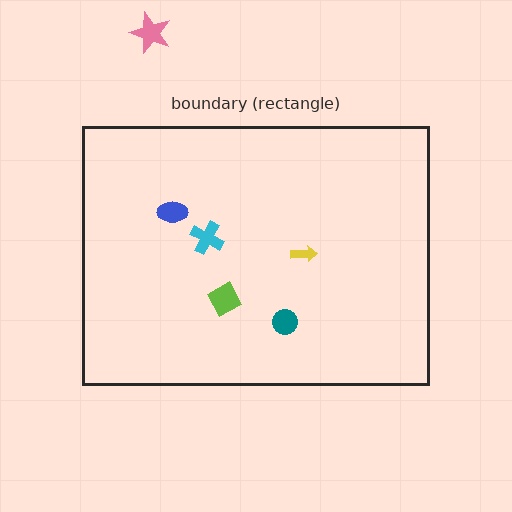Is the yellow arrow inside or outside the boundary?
Inside.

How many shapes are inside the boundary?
5 inside, 1 outside.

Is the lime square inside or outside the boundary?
Inside.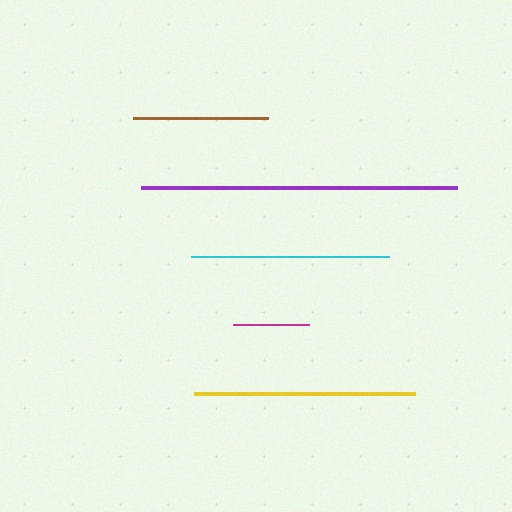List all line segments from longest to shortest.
From longest to shortest: purple, yellow, cyan, brown, magenta.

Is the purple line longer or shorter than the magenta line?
The purple line is longer than the magenta line.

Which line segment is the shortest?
The magenta line is the shortest at approximately 75 pixels.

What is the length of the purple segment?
The purple segment is approximately 315 pixels long.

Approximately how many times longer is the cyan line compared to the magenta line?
The cyan line is approximately 2.6 times the length of the magenta line.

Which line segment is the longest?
The purple line is the longest at approximately 315 pixels.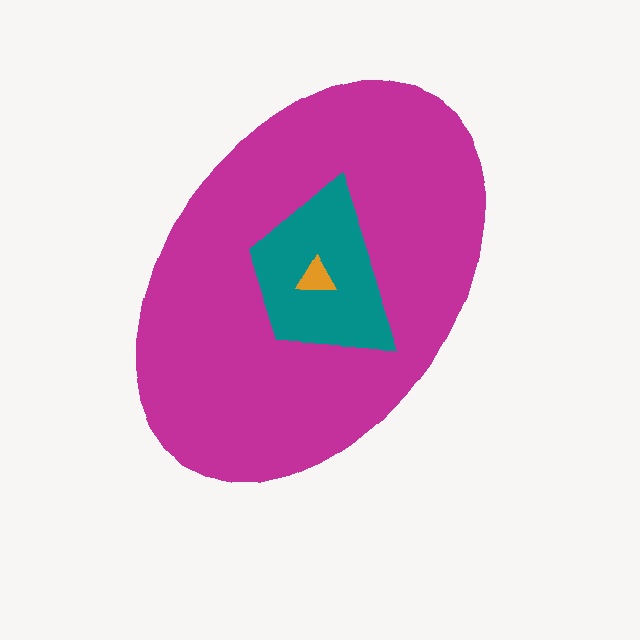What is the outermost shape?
The magenta ellipse.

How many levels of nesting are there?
3.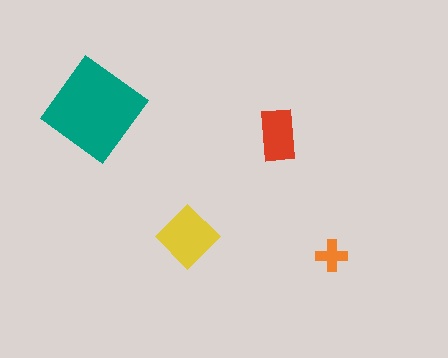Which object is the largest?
The teal diamond.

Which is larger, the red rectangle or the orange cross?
The red rectangle.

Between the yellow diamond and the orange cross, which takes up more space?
The yellow diamond.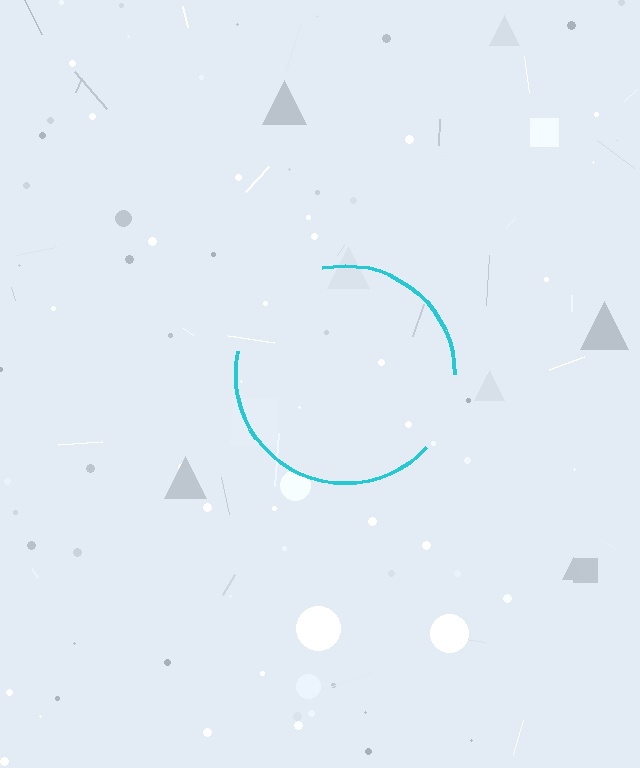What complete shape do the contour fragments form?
The contour fragments form a circle.